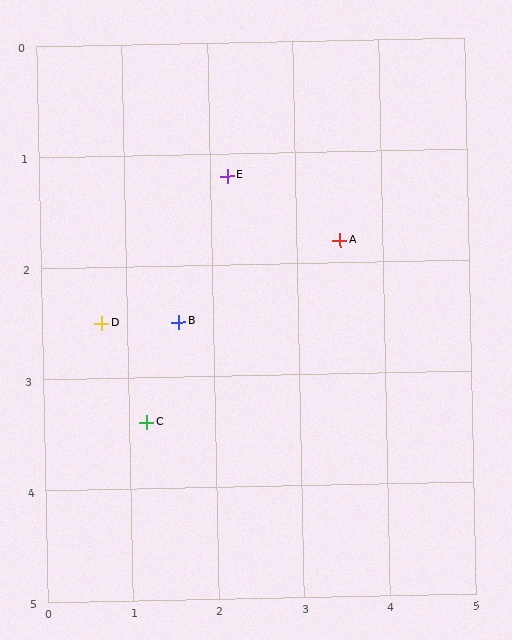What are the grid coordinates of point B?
Point B is at approximately (1.6, 2.5).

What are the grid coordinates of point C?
Point C is at approximately (1.2, 3.4).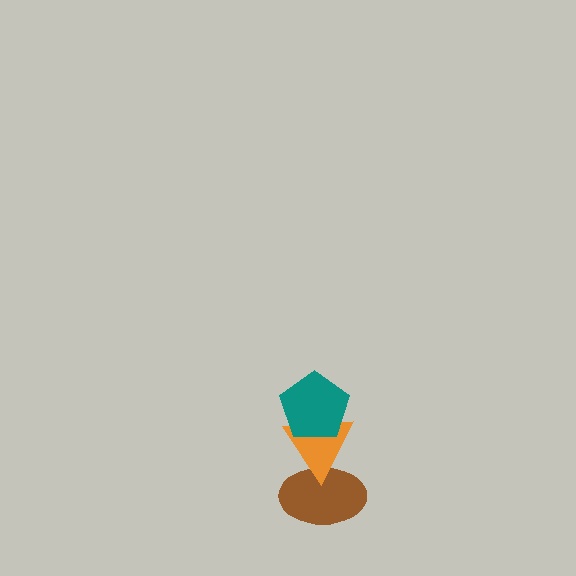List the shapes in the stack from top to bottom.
From top to bottom: the teal pentagon, the orange triangle, the brown ellipse.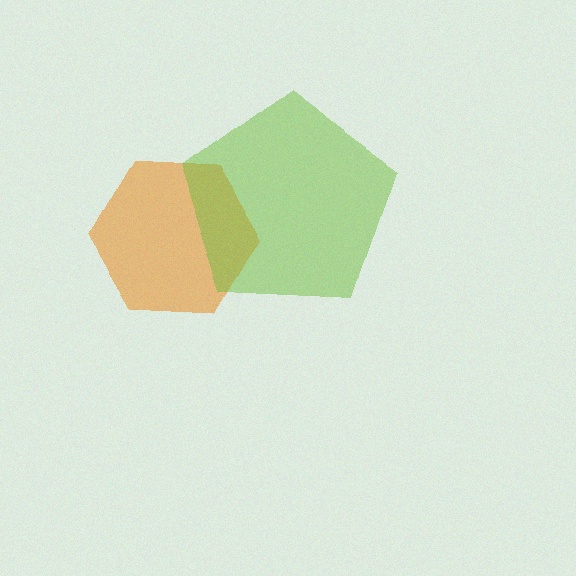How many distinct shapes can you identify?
There are 2 distinct shapes: an orange hexagon, a lime pentagon.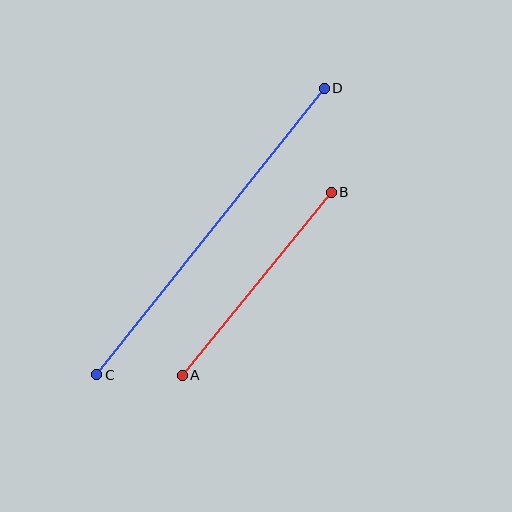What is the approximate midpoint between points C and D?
The midpoint is at approximately (211, 231) pixels.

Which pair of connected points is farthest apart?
Points C and D are farthest apart.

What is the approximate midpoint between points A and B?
The midpoint is at approximately (257, 284) pixels.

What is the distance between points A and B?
The distance is approximately 236 pixels.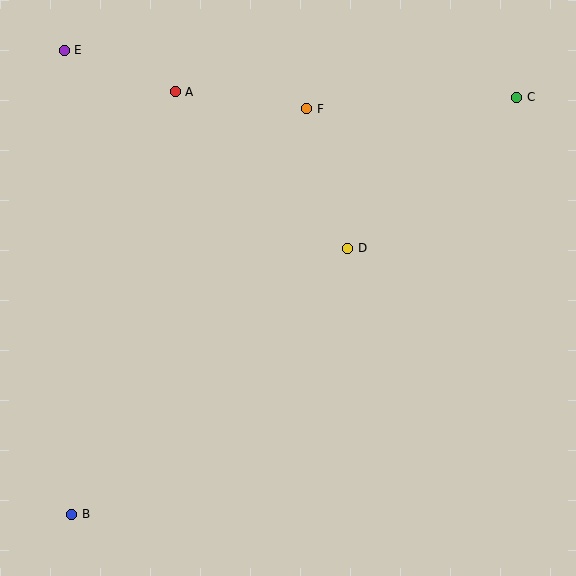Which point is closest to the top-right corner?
Point C is closest to the top-right corner.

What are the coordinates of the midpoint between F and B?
The midpoint between F and B is at (189, 311).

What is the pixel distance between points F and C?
The distance between F and C is 210 pixels.